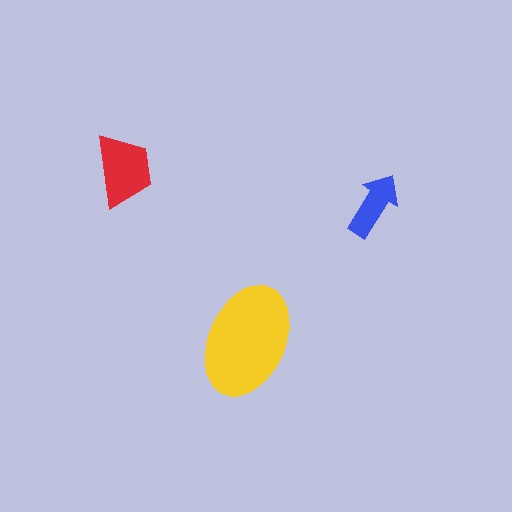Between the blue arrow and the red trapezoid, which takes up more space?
The red trapezoid.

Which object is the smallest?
The blue arrow.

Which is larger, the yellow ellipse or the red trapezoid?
The yellow ellipse.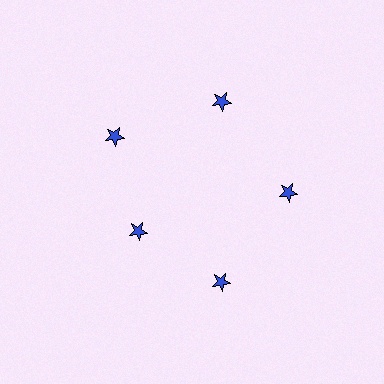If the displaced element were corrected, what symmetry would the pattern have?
It would have 5-fold rotational symmetry — the pattern would map onto itself every 72 degrees.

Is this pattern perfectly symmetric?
No. The 5 blue stars are arranged in a ring, but one element near the 8 o'clock position is pulled inward toward the center, breaking the 5-fold rotational symmetry.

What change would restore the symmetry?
The symmetry would be restored by moving it outward, back onto the ring so that all 5 stars sit at equal angles and equal distance from the center.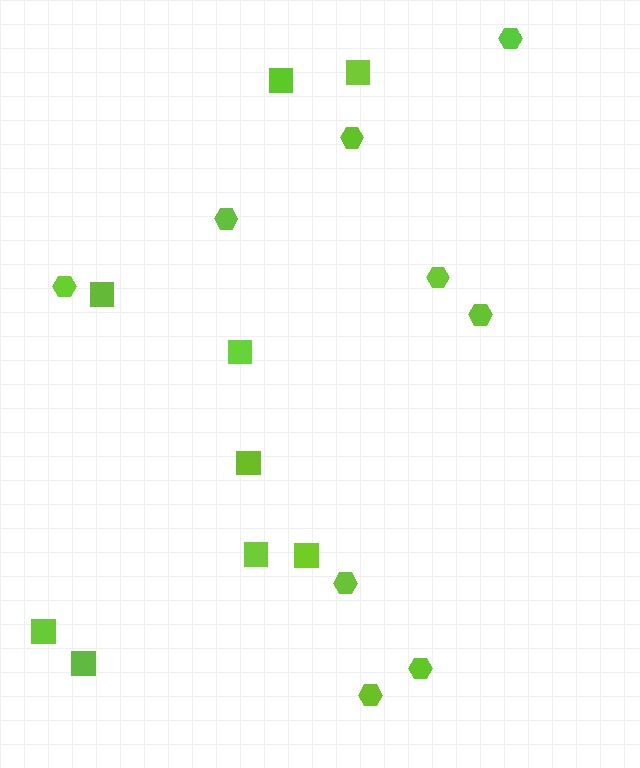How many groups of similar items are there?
There are 2 groups: one group of squares (9) and one group of hexagons (9).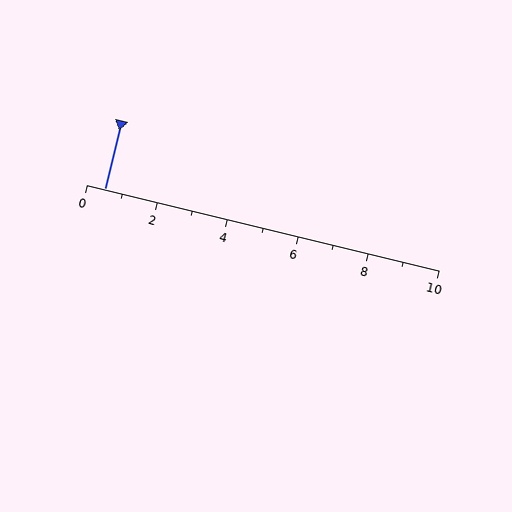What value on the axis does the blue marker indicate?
The marker indicates approximately 0.5.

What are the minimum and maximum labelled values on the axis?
The axis runs from 0 to 10.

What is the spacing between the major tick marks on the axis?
The major ticks are spaced 2 apart.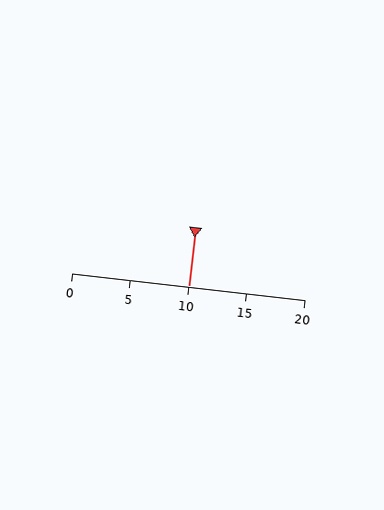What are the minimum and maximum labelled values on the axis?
The axis runs from 0 to 20.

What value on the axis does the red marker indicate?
The marker indicates approximately 10.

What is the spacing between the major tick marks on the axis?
The major ticks are spaced 5 apart.